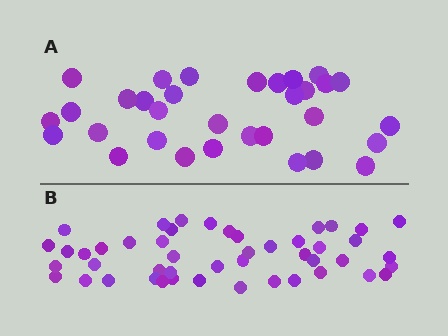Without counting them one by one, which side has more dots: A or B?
Region B (the bottom region) has more dots.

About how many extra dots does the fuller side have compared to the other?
Region B has approximately 15 more dots than region A.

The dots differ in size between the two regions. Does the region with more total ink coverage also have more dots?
No. Region A has more total ink coverage because its dots are larger, but region B actually contains more individual dots. Total area can be misleading — the number of items is what matters here.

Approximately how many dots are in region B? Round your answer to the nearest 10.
About 50 dots. (The exact count is 47, which rounds to 50.)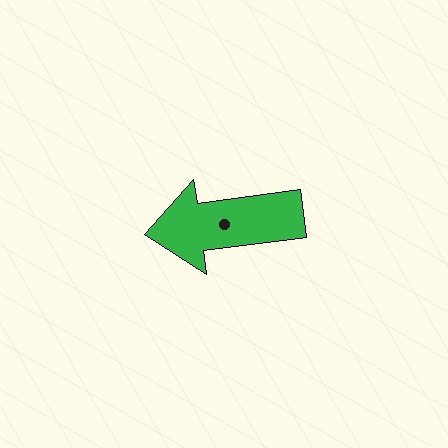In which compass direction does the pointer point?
West.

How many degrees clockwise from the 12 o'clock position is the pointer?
Approximately 263 degrees.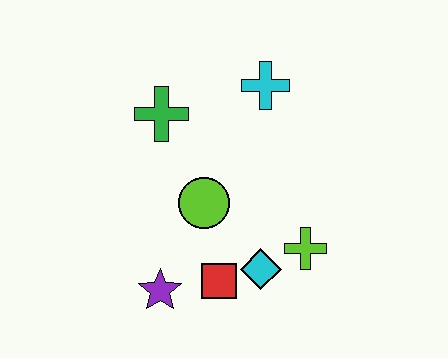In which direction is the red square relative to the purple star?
The red square is to the right of the purple star.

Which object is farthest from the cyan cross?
The purple star is farthest from the cyan cross.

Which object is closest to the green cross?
The lime circle is closest to the green cross.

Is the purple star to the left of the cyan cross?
Yes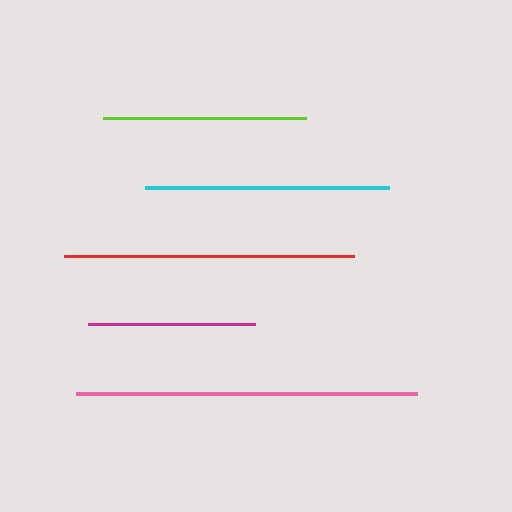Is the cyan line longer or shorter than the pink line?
The pink line is longer than the cyan line.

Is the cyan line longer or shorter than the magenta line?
The cyan line is longer than the magenta line.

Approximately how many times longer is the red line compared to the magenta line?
The red line is approximately 1.7 times the length of the magenta line.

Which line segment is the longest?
The pink line is the longest at approximately 341 pixels.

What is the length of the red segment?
The red segment is approximately 290 pixels long.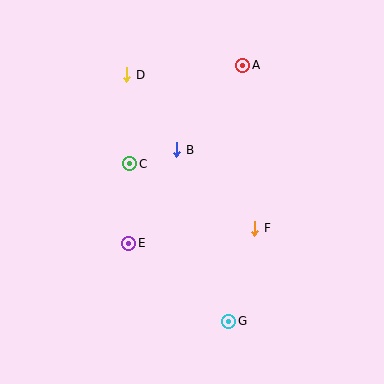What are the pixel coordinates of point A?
Point A is at (243, 65).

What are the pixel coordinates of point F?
Point F is at (255, 228).